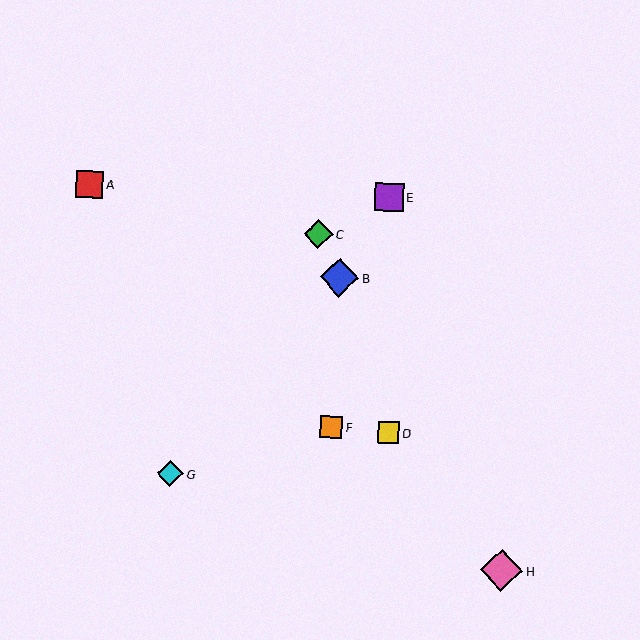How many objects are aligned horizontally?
2 objects (A, E) are aligned horizontally.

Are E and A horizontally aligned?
Yes, both are at y≈197.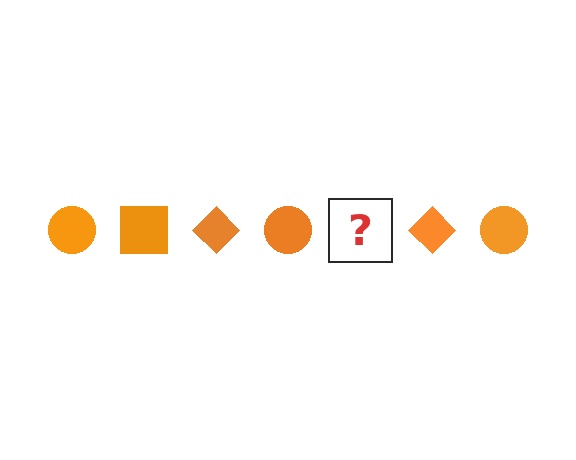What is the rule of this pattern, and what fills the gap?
The rule is that the pattern cycles through circle, square, diamond shapes in orange. The gap should be filled with an orange square.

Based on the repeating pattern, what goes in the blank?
The blank should be an orange square.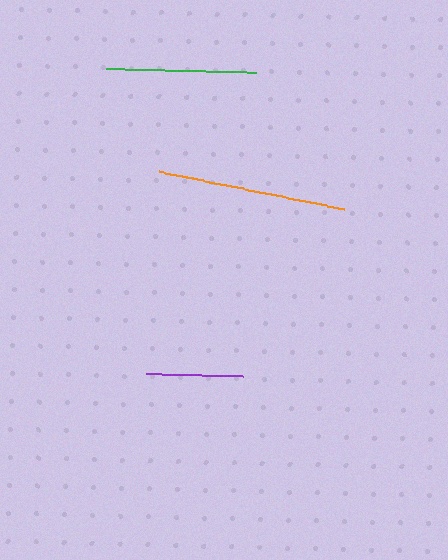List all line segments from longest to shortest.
From longest to shortest: orange, green, purple.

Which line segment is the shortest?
The purple line is the shortest at approximately 97 pixels.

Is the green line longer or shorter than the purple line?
The green line is longer than the purple line.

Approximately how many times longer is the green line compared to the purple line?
The green line is approximately 1.5 times the length of the purple line.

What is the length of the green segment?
The green segment is approximately 150 pixels long.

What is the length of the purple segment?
The purple segment is approximately 97 pixels long.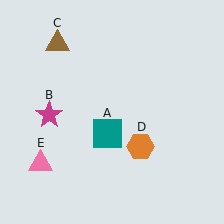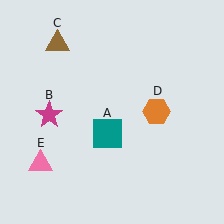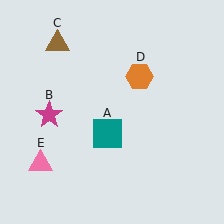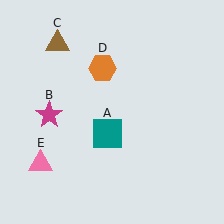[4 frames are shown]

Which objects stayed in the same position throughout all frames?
Teal square (object A) and magenta star (object B) and brown triangle (object C) and pink triangle (object E) remained stationary.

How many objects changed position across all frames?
1 object changed position: orange hexagon (object D).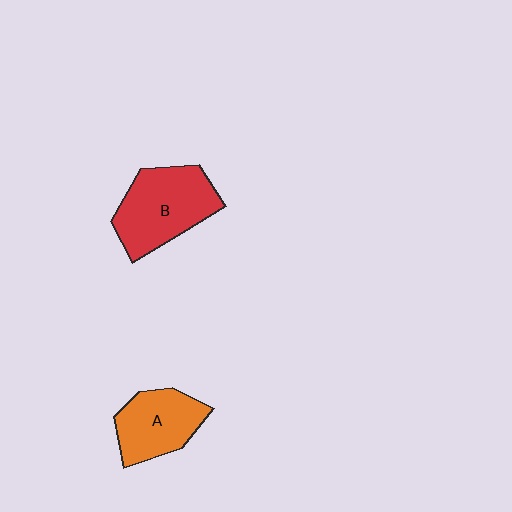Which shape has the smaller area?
Shape A (orange).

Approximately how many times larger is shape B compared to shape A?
Approximately 1.3 times.